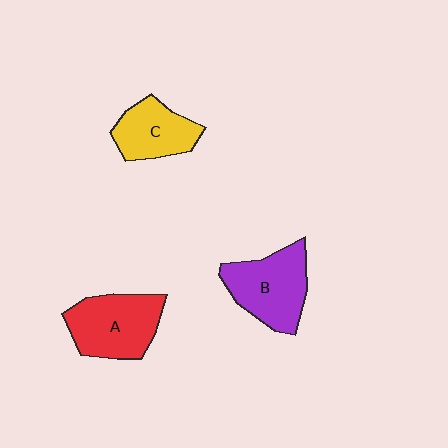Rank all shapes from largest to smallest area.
From largest to smallest: B (purple), A (red), C (yellow).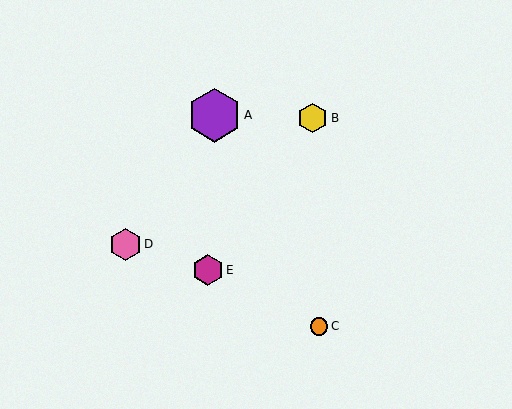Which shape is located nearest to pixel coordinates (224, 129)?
The purple hexagon (labeled A) at (215, 115) is nearest to that location.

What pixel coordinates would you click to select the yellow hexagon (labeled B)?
Click at (313, 118) to select the yellow hexagon B.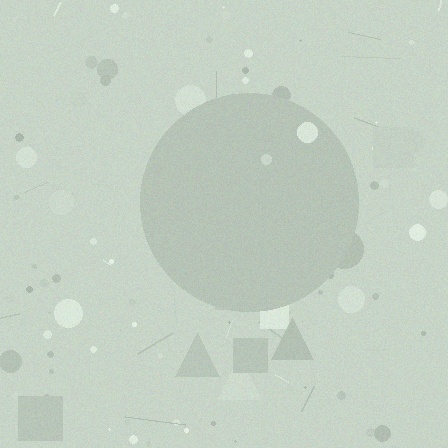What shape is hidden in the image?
A circle is hidden in the image.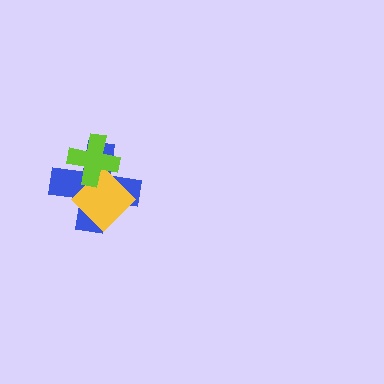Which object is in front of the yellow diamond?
The lime cross is in front of the yellow diamond.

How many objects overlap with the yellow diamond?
2 objects overlap with the yellow diamond.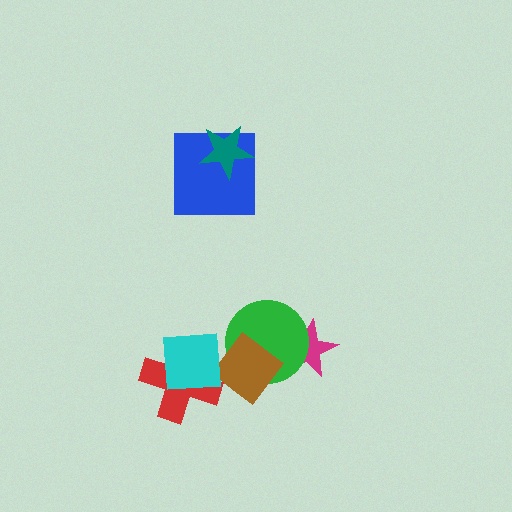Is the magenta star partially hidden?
Yes, it is partially covered by another shape.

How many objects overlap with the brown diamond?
3 objects overlap with the brown diamond.